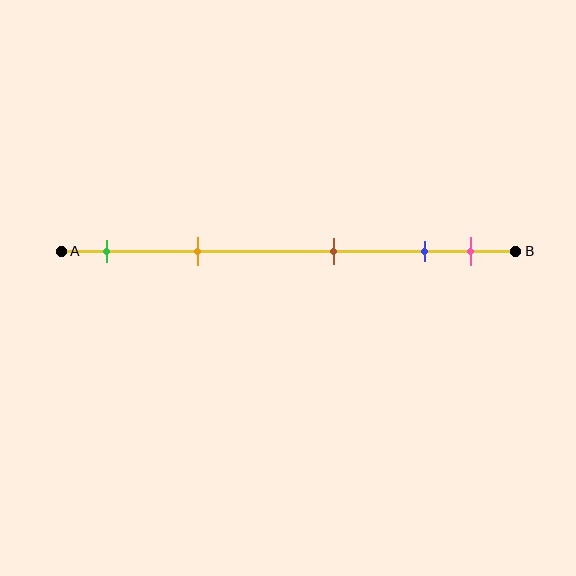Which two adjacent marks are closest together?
The blue and pink marks are the closest adjacent pair.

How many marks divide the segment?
There are 5 marks dividing the segment.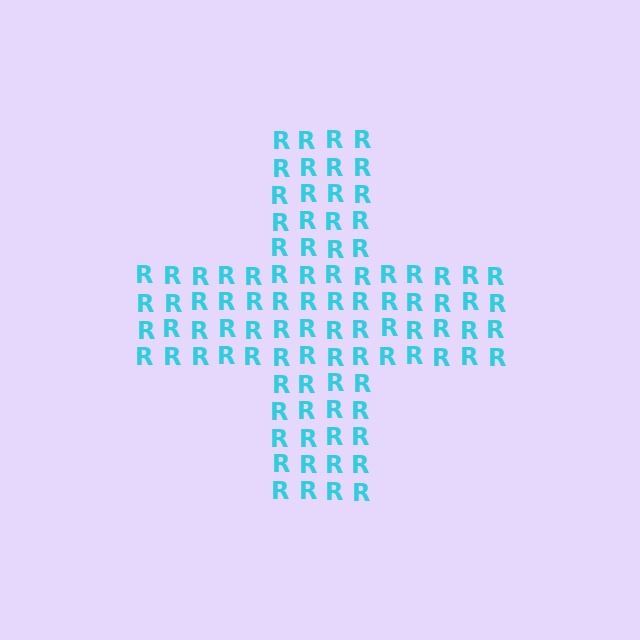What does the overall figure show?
The overall figure shows a cross.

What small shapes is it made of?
It is made of small letter R's.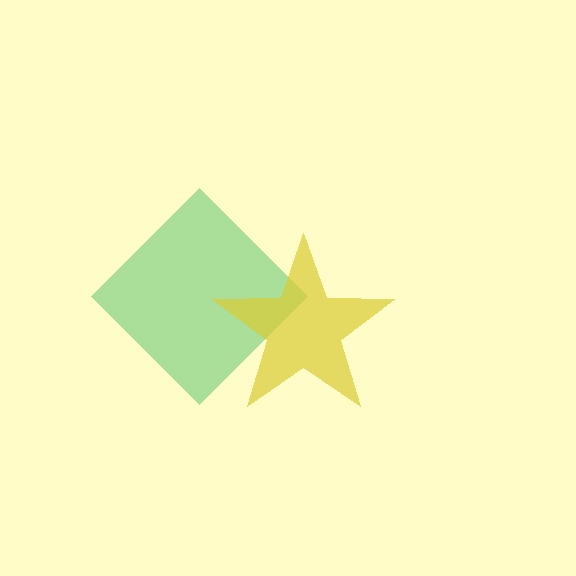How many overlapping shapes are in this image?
There are 2 overlapping shapes in the image.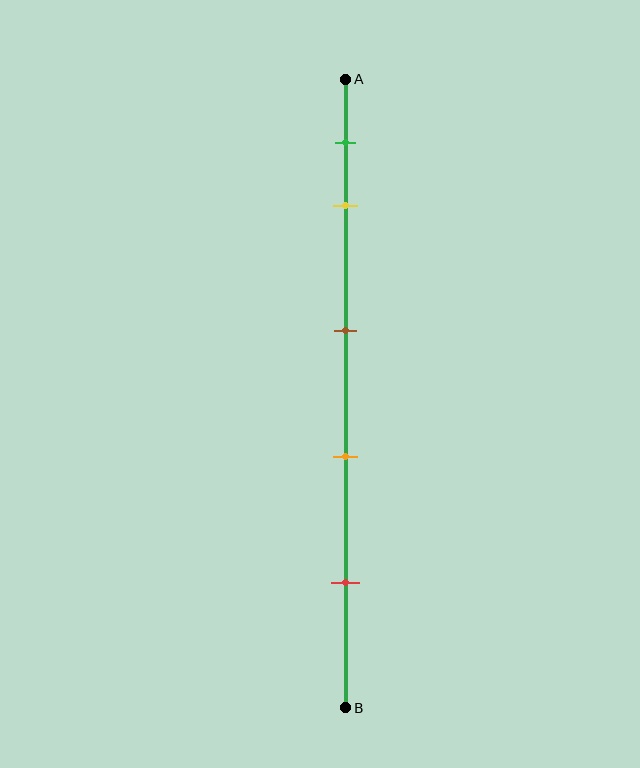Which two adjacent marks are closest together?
The green and yellow marks are the closest adjacent pair.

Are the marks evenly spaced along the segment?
No, the marks are not evenly spaced.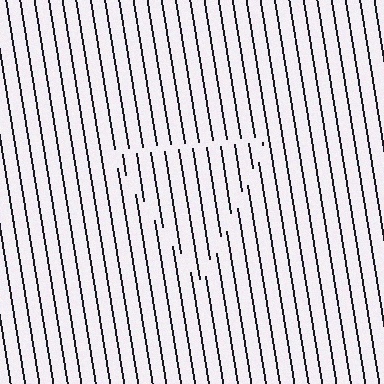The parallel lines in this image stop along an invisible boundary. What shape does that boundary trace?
An illusory triangle. The interior of the shape contains the same grating, shifted by half a period — the contour is defined by the phase discontinuity where line-ends from the inner and outer gratings abut.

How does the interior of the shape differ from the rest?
The interior of the shape contains the same grating, shifted by half a period — the contour is defined by the phase discontinuity where line-ends from the inner and outer gratings abut.